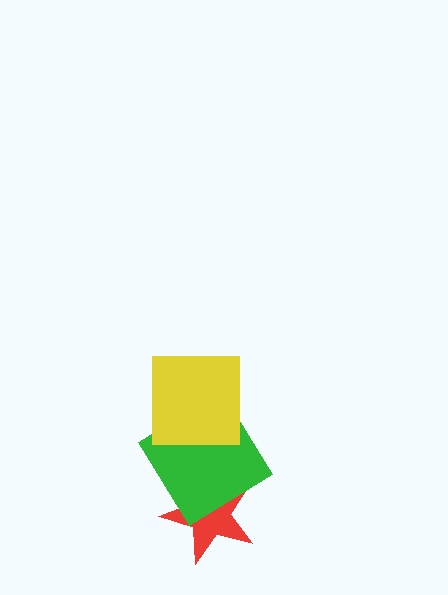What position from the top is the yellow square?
The yellow square is 1st from the top.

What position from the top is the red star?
The red star is 3rd from the top.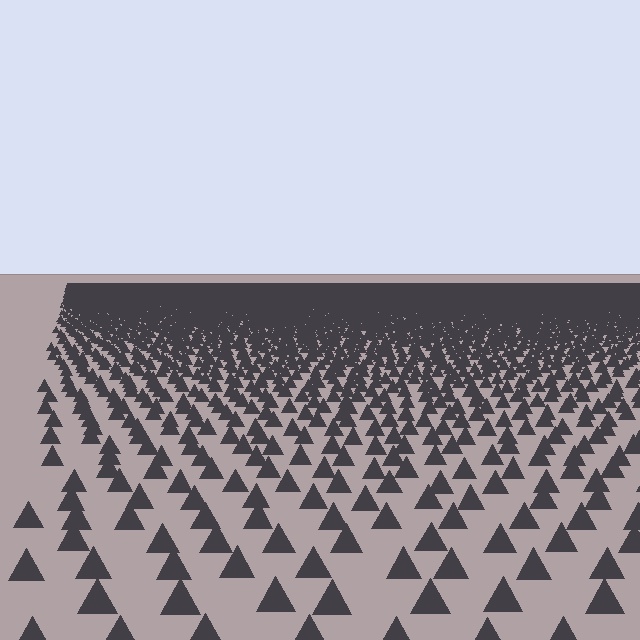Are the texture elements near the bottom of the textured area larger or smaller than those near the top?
Larger. Near the bottom, elements are closer to the viewer and appear at a bigger on-screen size.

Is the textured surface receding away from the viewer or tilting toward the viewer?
The surface is receding away from the viewer. Texture elements get smaller and denser toward the top.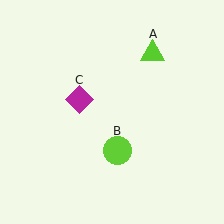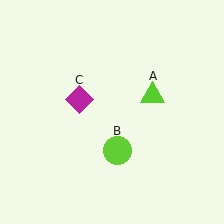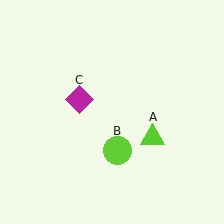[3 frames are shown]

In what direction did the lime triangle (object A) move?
The lime triangle (object A) moved down.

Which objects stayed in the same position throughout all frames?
Lime circle (object B) and magenta diamond (object C) remained stationary.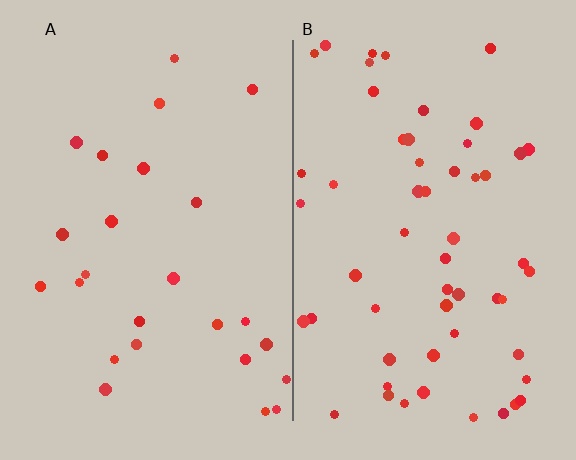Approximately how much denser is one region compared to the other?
Approximately 2.2× — region B over region A.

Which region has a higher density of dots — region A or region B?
B (the right).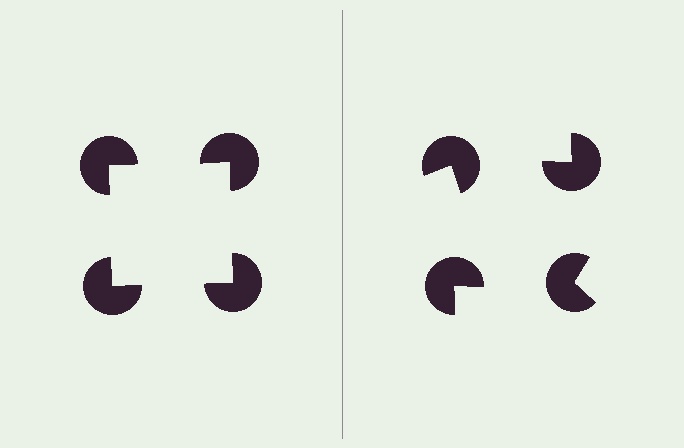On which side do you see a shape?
An illusory square appears on the left side. On the right side the wedge cuts are rotated, so no coherent shape forms.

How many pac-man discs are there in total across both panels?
8 — 4 on each side.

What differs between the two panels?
The pac-man discs are positioned identically on both sides; only the wedge orientations differ. On the left they align to a square; on the right they are misaligned.